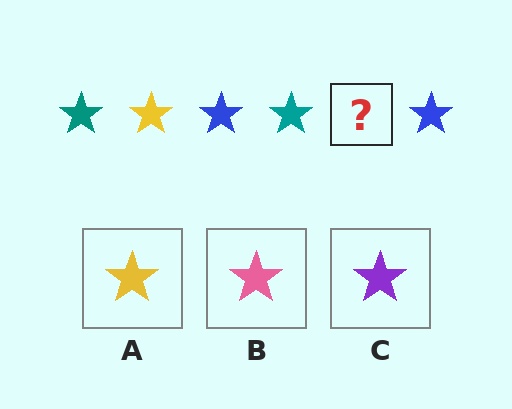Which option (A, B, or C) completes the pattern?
A.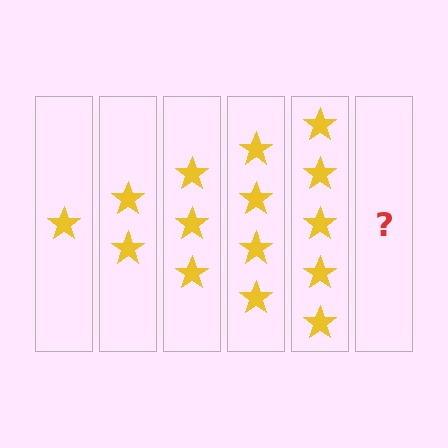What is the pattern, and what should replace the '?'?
The pattern is that each step adds one more star. The '?' should be 6 stars.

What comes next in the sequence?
The next element should be 6 stars.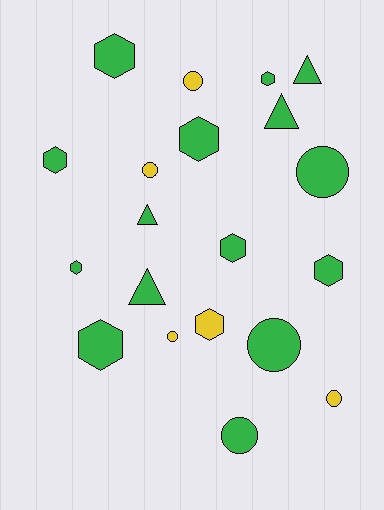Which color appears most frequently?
Green, with 15 objects.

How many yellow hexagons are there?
There is 1 yellow hexagon.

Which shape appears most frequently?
Hexagon, with 9 objects.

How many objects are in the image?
There are 20 objects.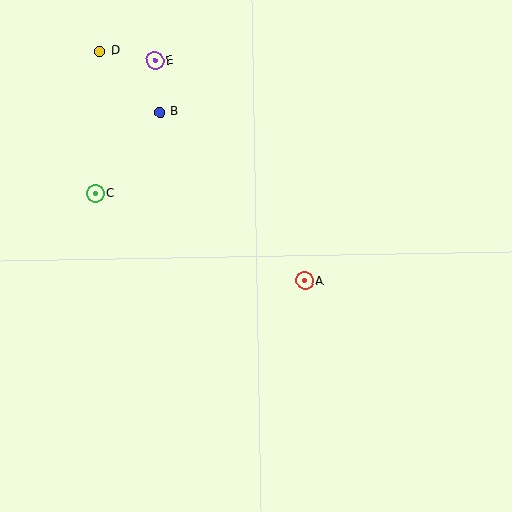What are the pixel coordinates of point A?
Point A is at (305, 281).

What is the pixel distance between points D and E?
The distance between D and E is 56 pixels.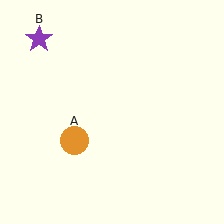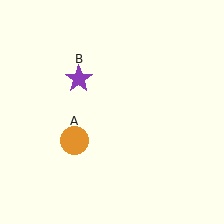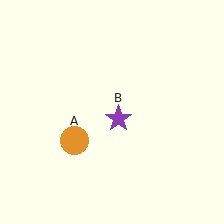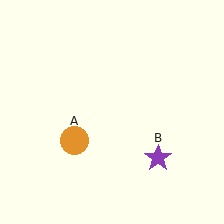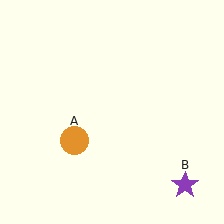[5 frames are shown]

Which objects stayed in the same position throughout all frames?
Orange circle (object A) remained stationary.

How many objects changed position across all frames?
1 object changed position: purple star (object B).